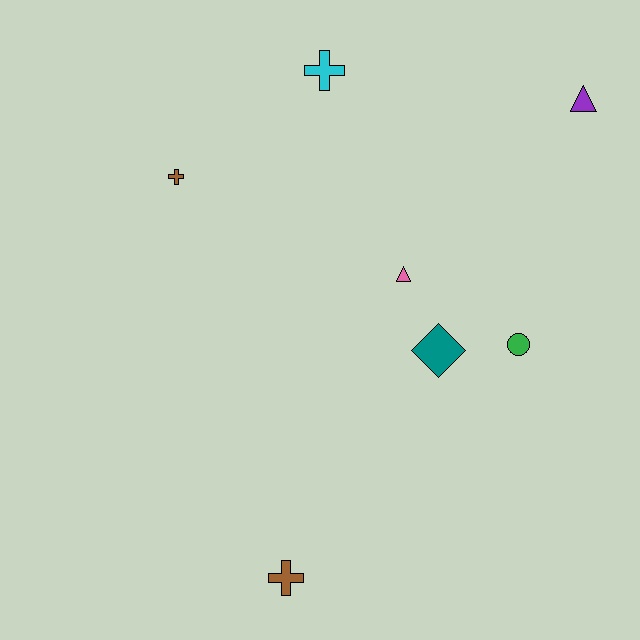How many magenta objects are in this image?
There are no magenta objects.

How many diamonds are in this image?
There is 1 diamond.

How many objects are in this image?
There are 7 objects.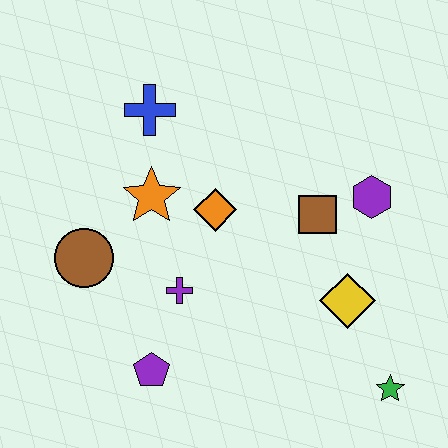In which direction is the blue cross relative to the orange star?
The blue cross is above the orange star.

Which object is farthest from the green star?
The blue cross is farthest from the green star.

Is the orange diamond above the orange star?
No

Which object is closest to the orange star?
The orange diamond is closest to the orange star.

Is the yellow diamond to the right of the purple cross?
Yes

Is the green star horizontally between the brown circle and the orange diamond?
No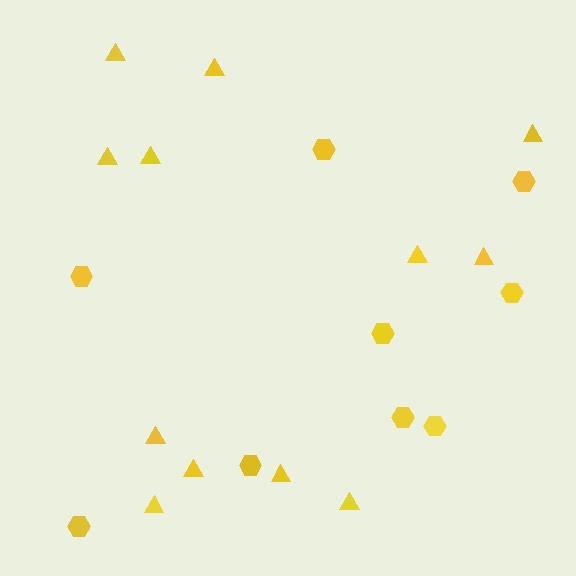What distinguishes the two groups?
There are 2 groups: one group of triangles (12) and one group of hexagons (9).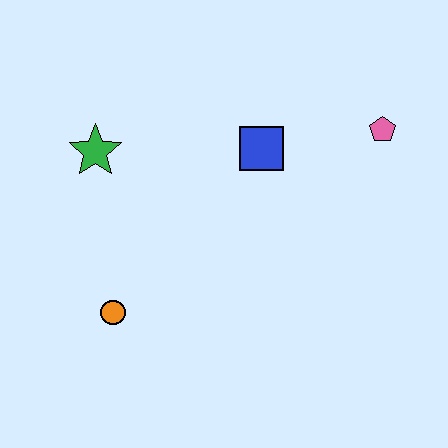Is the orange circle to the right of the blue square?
No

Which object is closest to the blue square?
The pink pentagon is closest to the blue square.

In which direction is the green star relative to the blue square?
The green star is to the left of the blue square.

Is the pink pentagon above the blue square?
Yes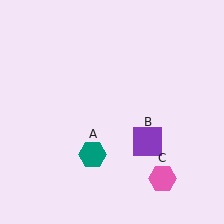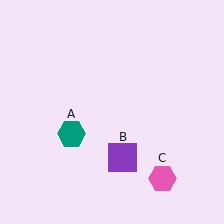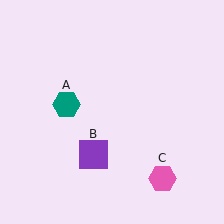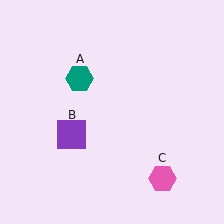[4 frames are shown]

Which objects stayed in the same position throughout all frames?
Pink hexagon (object C) remained stationary.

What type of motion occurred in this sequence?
The teal hexagon (object A), purple square (object B) rotated clockwise around the center of the scene.